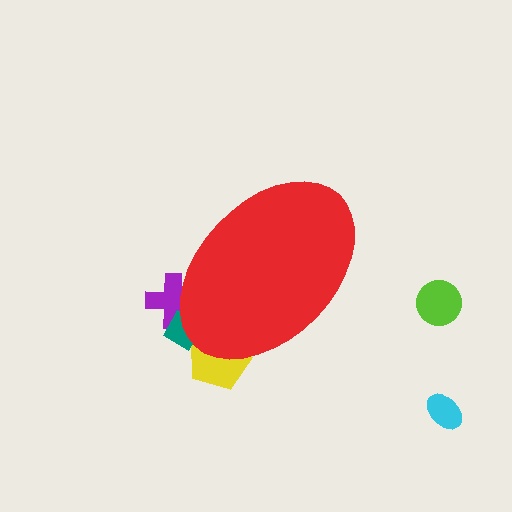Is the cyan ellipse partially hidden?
No, the cyan ellipse is fully visible.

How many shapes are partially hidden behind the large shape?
3 shapes are partially hidden.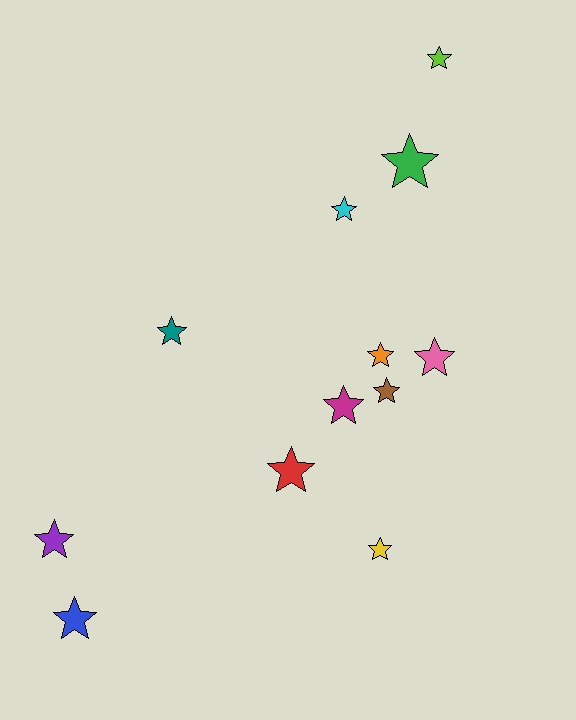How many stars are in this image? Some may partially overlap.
There are 12 stars.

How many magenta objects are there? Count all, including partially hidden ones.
There is 1 magenta object.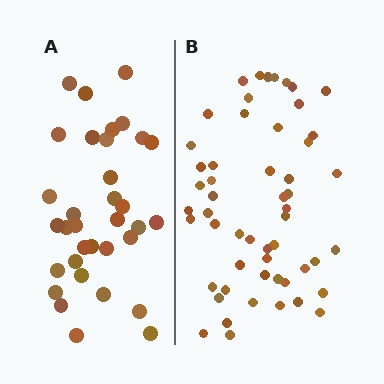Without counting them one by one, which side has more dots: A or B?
Region B (the right region) has more dots.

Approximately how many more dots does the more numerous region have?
Region B has approximately 20 more dots than region A.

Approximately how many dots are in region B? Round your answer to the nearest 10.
About 50 dots. (The exact count is 54, which rounds to 50.)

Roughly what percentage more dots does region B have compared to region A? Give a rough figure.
About 60% more.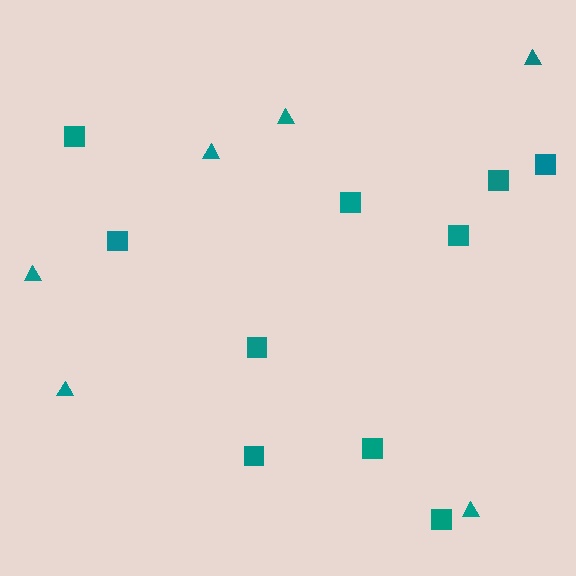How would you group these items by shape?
There are 2 groups: one group of triangles (6) and one group of squares (10).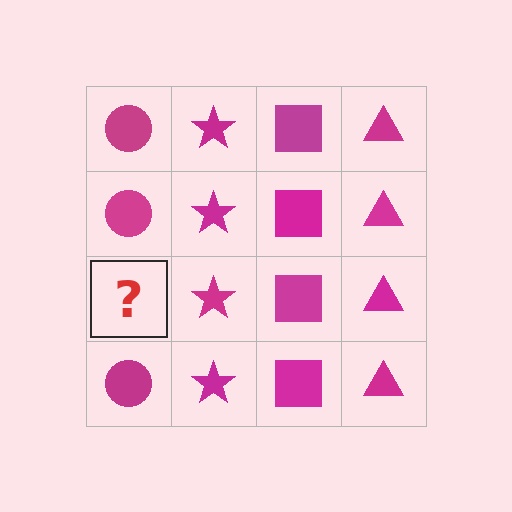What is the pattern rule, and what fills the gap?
The rule is that each column has a consistent shape. The gap should be filled with a magenta circle.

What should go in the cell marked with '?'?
The missing cell should contain a magenta circle.